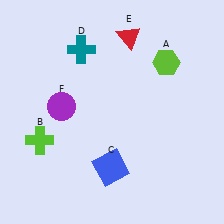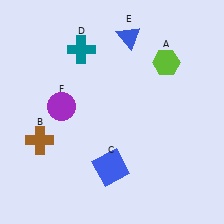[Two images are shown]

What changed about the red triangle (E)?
In Image 1, E is red. In Image 2, it changed to blue.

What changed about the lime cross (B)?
In Image 1, B is lime. In Image 2, it changed to brown.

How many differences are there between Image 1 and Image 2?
There are 2 differences between the two images.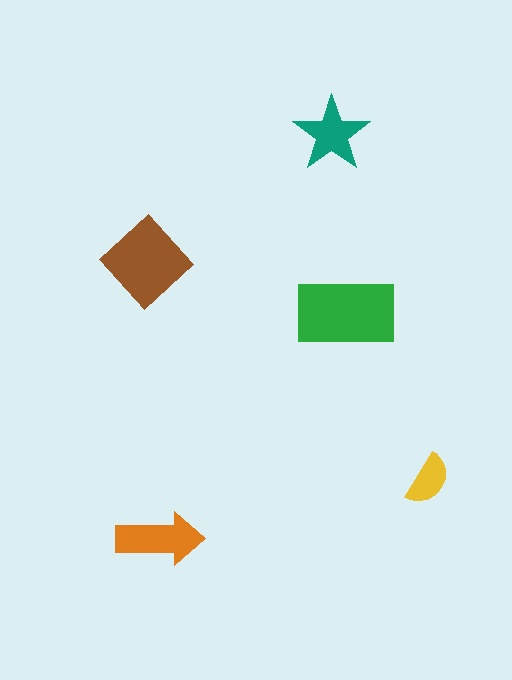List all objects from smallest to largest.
The yellow semicircle, the teal star, the orange arrow, the brown diamond, the green rectangle.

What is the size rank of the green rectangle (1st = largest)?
1st.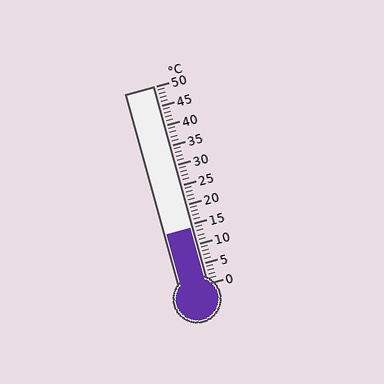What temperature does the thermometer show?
The thermometer shows approximately 14°C.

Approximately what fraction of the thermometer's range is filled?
The thermometer is filled to approximately 30% of its range.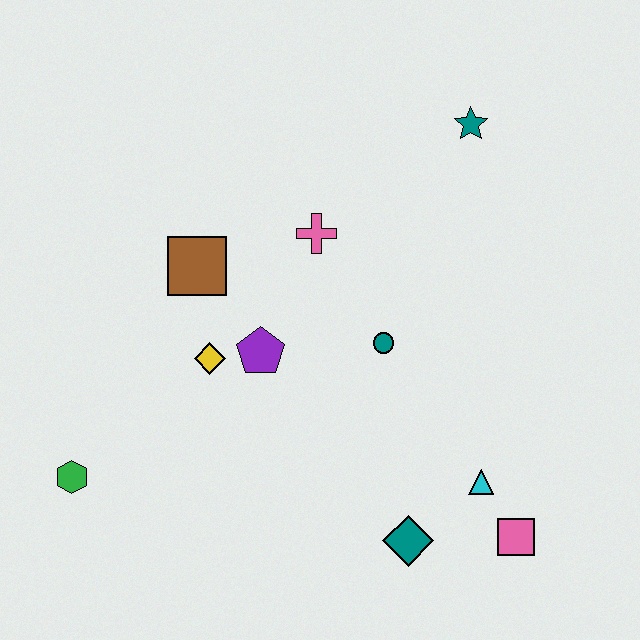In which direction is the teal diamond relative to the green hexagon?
The teal diamond is to the right of the green hexagon.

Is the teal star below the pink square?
No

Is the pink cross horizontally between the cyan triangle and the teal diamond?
No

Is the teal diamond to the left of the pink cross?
No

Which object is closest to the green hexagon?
The yellow diamond is closest to the green hexagon.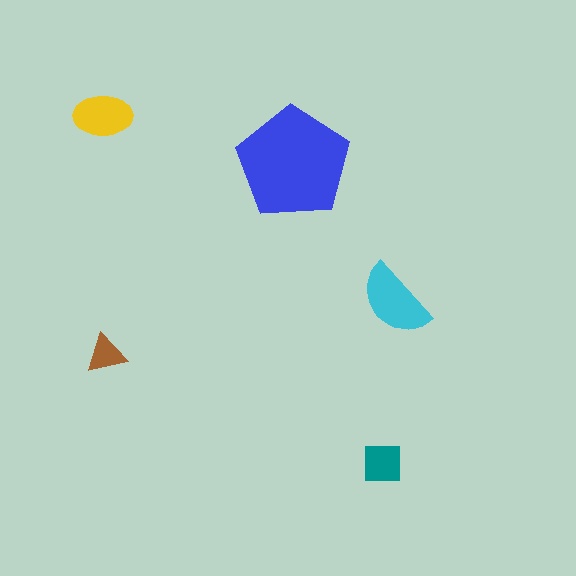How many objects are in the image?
There are 5 objects in the image.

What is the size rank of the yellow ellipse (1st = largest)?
3rd.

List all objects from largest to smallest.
The blue pentagon, the cyan semicircle, the yellow ellipse, the teal square, the brown triangle.